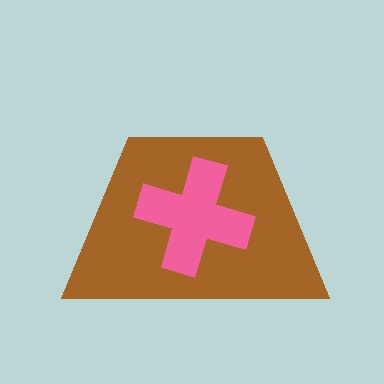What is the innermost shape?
The pink cross.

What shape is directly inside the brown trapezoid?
The pink cross.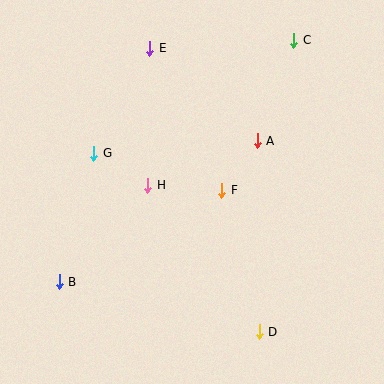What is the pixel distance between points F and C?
The distance between F and C is 167 pixels.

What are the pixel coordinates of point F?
Point F is at (222, 190).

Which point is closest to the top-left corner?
Point E is closest to the top-left corner.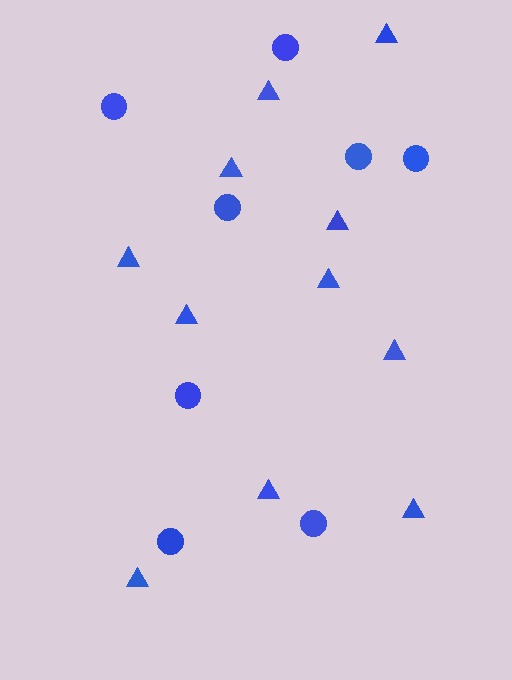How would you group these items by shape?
There are 2 groups: one group of triangles (11) and one group of circles (8).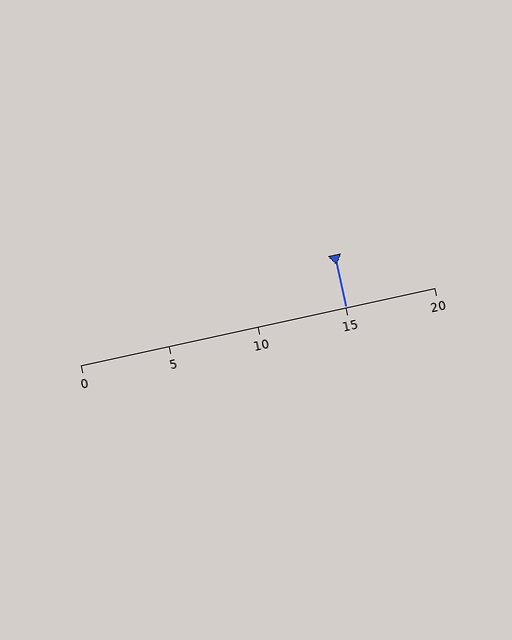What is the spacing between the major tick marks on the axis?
The major ticks are spaced 5 apart.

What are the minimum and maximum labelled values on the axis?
The axis runs from 0 to 20.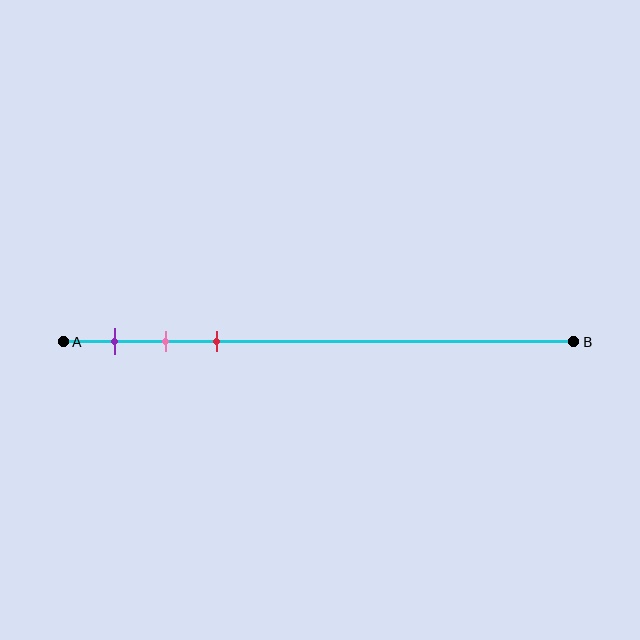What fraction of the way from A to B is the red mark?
The red mark is approximately 30% (0.3) of the way from A to B.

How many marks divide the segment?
There are 3 marks dividing the segment.